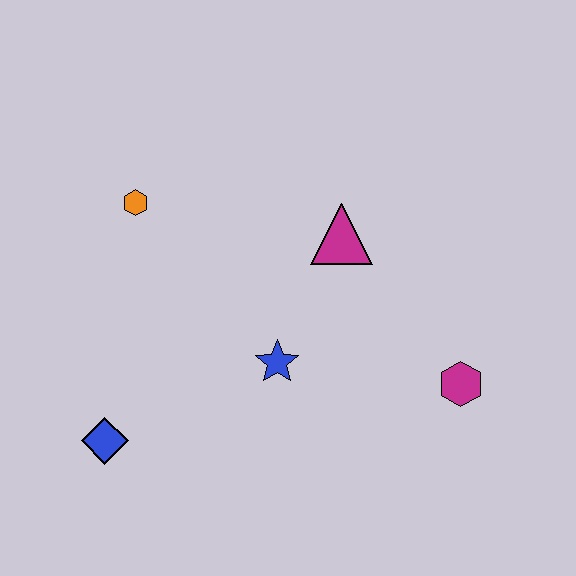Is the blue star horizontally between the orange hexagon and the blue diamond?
No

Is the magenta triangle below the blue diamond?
No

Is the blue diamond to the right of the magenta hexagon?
No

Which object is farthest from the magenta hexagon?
The orange hexagon is farthest from the magenta hexagon.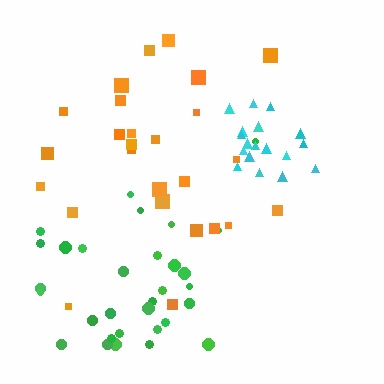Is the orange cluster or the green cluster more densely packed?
Green.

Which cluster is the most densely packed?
Cyan.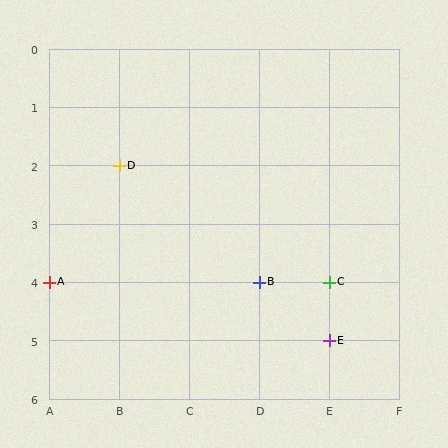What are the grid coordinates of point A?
Point A is at grid coordinates (A, 4).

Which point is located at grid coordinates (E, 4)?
Point C is at (E, 4).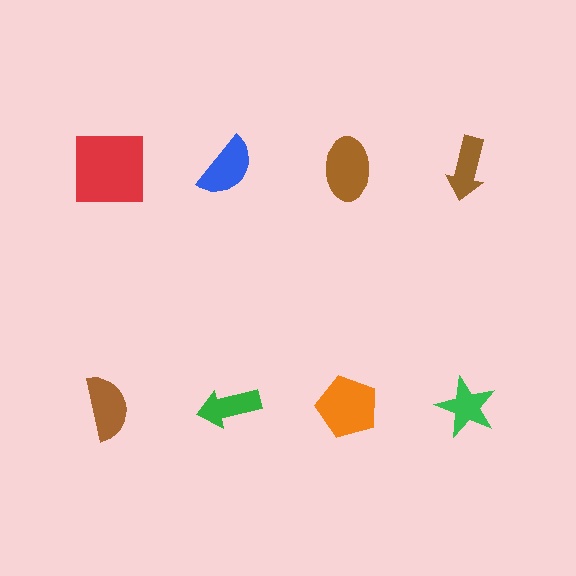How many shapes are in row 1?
4 shapes.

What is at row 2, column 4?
A green star.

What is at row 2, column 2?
A green arrow.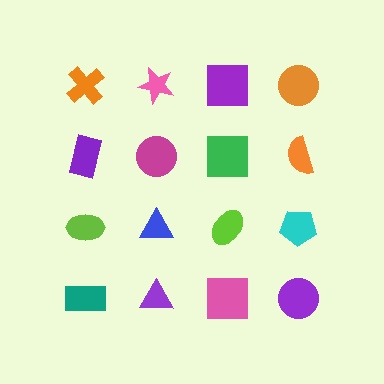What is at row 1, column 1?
An orange cross.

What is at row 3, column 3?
A lime ellipse.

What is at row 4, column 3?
A pink square.